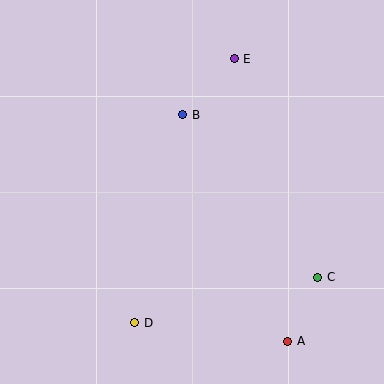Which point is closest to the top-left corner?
Point B is closest to the top-left corner.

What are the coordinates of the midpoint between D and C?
The midpoint between D and C is at (226, 300).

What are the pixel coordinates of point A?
Point A is at (288, 341).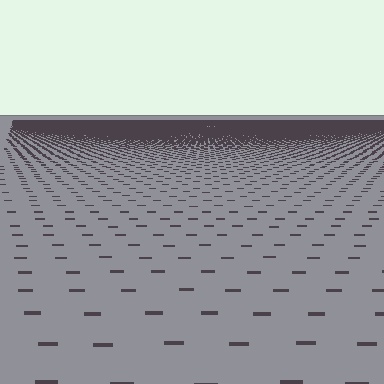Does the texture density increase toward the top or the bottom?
Density increases toward the top.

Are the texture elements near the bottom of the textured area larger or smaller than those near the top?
Larger. Near the bottom, elements are closer to the viewer and appear at a bigger on-screen size.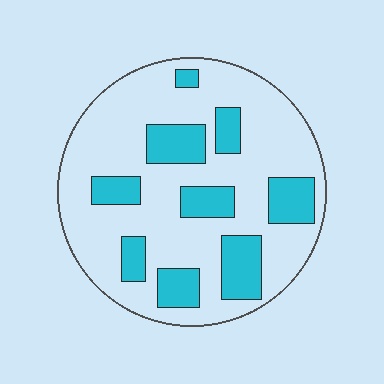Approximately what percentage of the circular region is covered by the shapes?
Approximately 25%.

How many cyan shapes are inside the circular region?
9.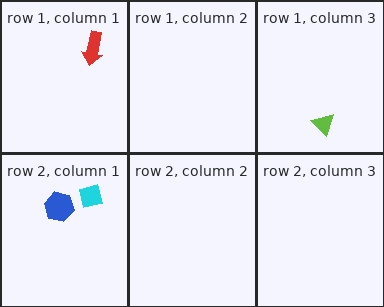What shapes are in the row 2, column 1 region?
The blue hexagon, the cyan square.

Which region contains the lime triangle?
The row 1, column 3 region.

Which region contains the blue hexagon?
The row 2, column 1 region.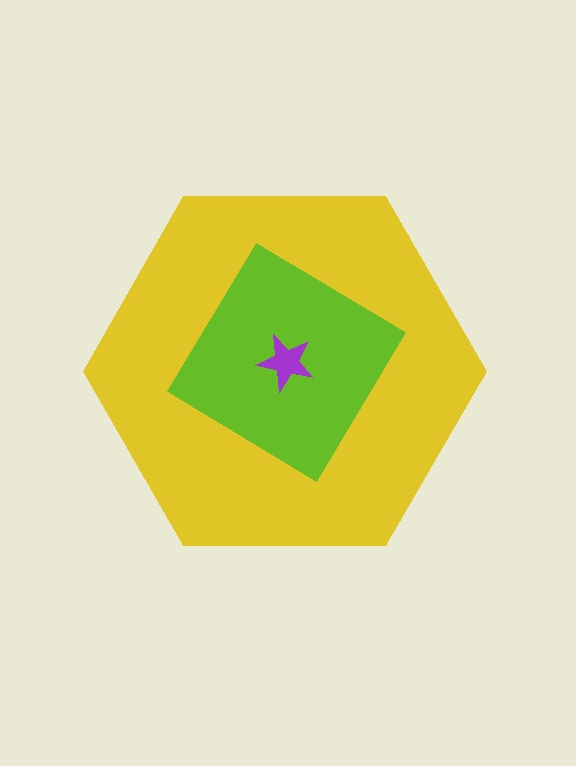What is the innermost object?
The purple star.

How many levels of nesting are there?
3.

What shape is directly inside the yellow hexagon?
The lime diamond.